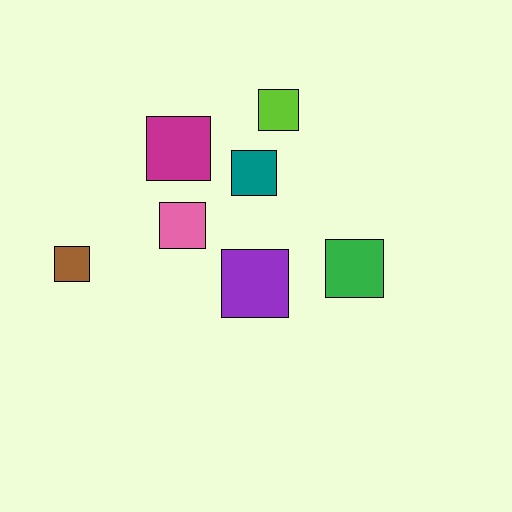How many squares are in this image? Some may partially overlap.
There are 7 squares.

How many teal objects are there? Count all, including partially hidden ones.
There is 1 teal object.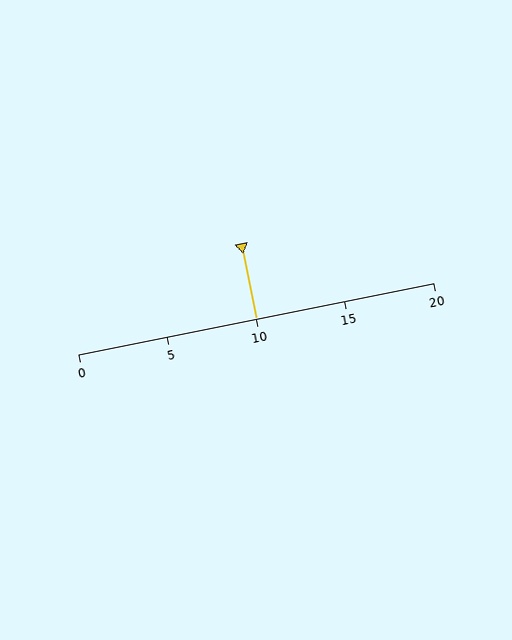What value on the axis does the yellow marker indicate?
The marker indicates approximately 10.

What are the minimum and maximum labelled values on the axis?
The axis runs from 0 to 20.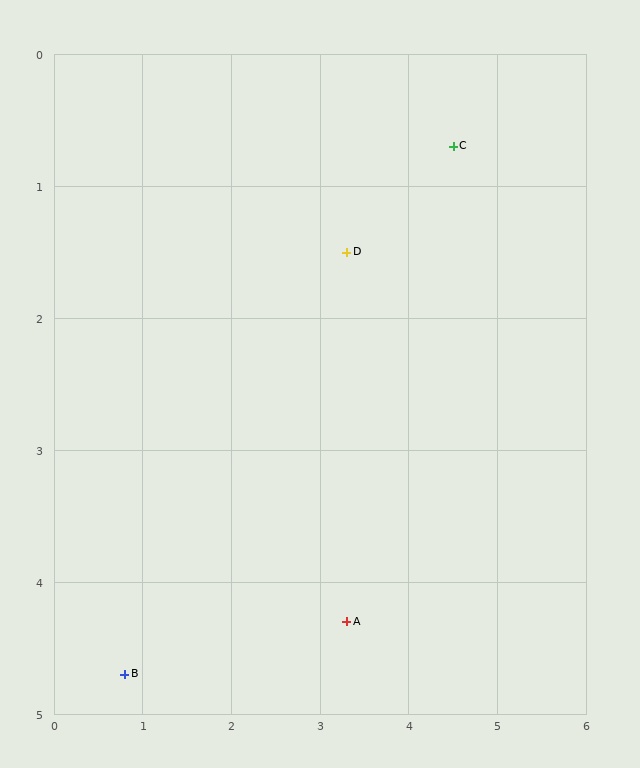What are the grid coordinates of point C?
Point C is at approximately (4.5, 0.7).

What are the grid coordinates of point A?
Point A is at approximately (3.3, 4.3).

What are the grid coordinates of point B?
Point B is at approximately (0.8, 4.7).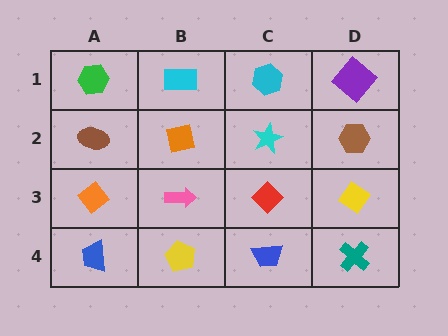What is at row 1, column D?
A purple diamond.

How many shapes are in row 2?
4 shapes.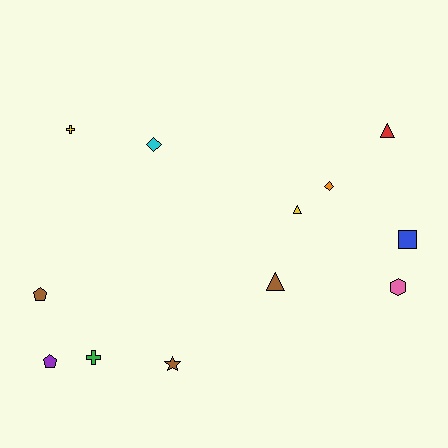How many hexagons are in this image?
There is 1 hexagon.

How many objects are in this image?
There are 12 objects.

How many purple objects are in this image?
There is 1 purple object.